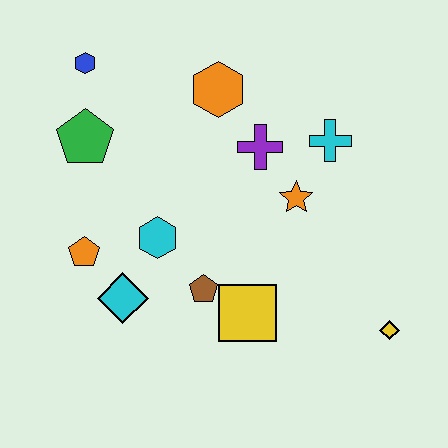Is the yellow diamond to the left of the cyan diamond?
No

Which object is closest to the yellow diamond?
The yellow square is closest to the yellow diamond.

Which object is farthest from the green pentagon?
The yellow diamond is farthest from the green pentagon.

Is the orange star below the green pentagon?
Yes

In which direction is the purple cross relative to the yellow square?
The purple cross is above the yellow square.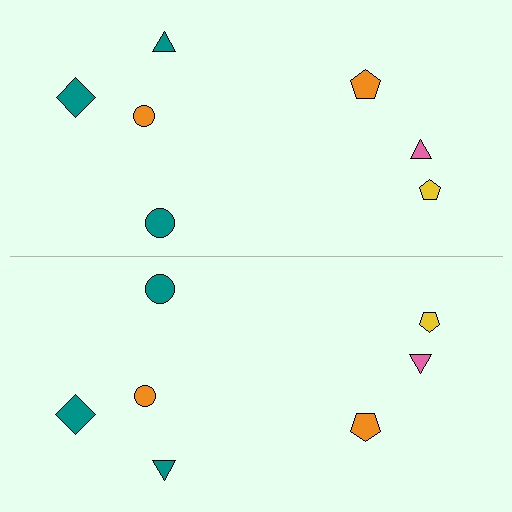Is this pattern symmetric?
Yes, this pattern has bilateral (reflection) symmetry.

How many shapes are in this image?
There are 14 shapes in this image.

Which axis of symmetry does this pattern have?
The pattern has a horizontal axis of symmetry running through the center of the image.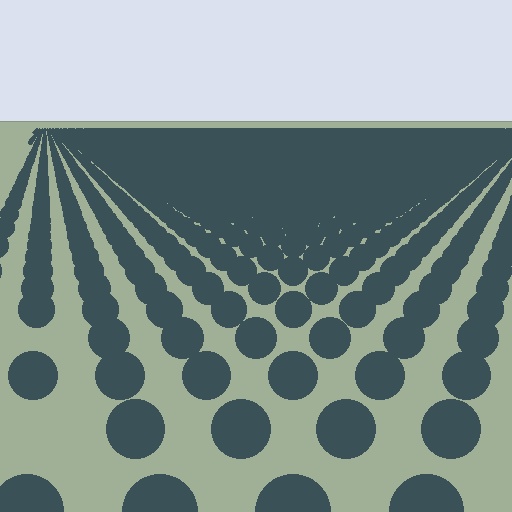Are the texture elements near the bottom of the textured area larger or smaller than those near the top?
Larger. Near the bottom, elements are closer to the viewer and appear at a bigger on-screen size.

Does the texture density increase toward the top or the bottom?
Density increases toward the top.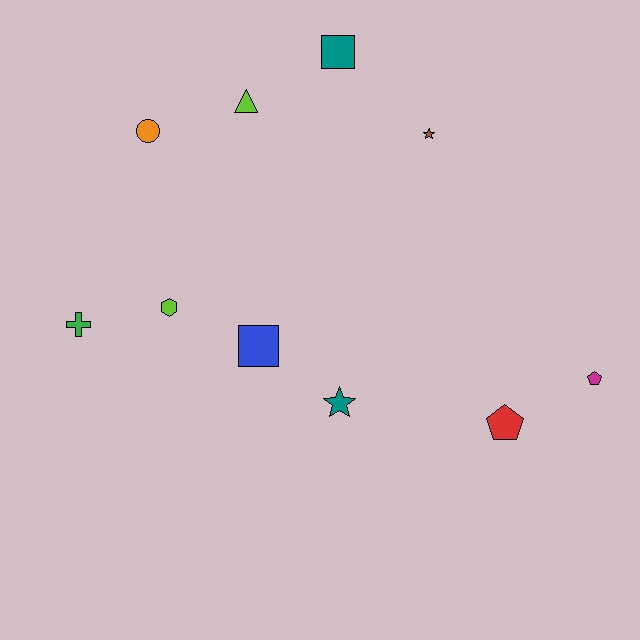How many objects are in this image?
There are 10 objects.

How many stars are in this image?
There are 2 stars.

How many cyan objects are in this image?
There are no cyan objects.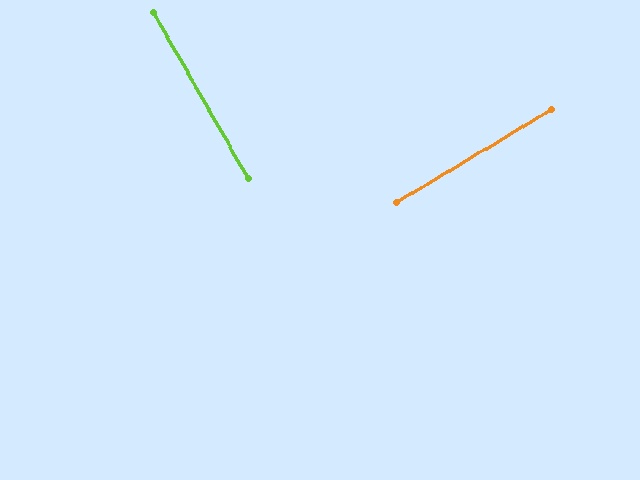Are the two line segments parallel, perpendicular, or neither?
Perpendicular — they meet at approximately 89°.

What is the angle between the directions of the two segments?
Approximately 89 degrees.